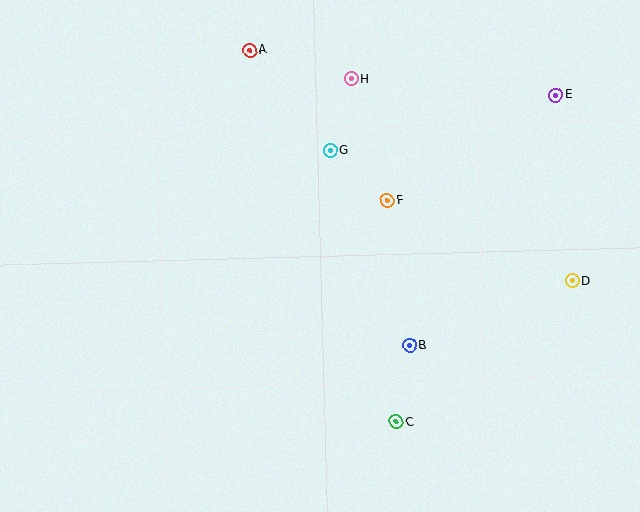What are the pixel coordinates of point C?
Point C is at (396, 422).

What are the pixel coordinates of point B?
Point B is at (410, 345).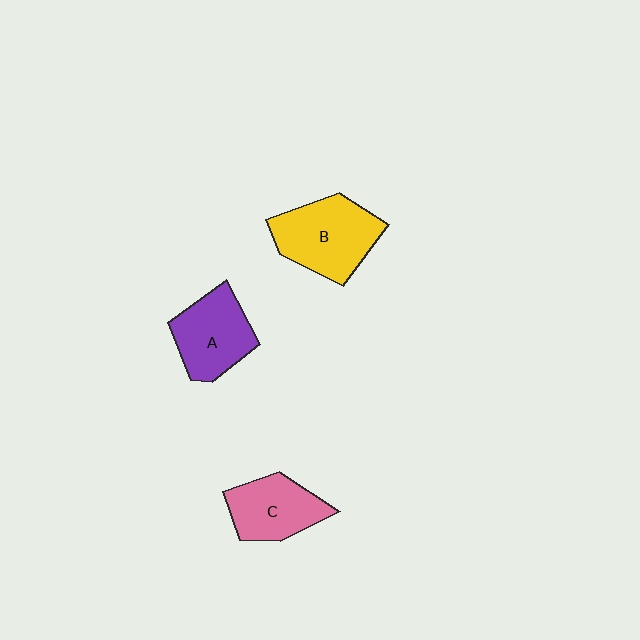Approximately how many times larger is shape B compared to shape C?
Approximately 1.3 times.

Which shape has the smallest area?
Shape C (pink).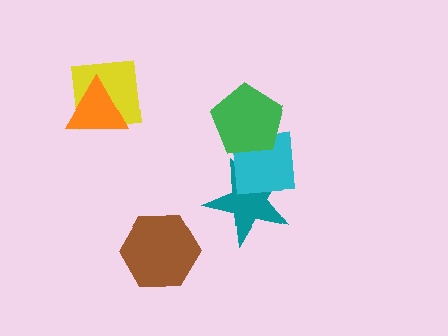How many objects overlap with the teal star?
1 object overlaps with the teal star.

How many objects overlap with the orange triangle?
1 object overlaps with the orange triangle.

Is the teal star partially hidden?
Yes, it is partially covered by another shape.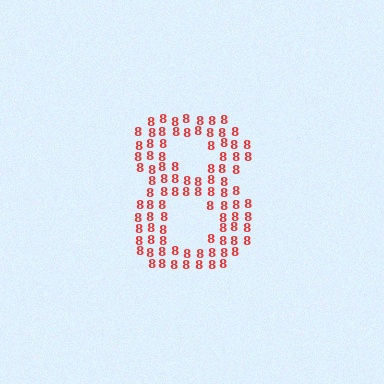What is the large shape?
The large shape is the digit 8.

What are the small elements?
The small elements are digit 8's.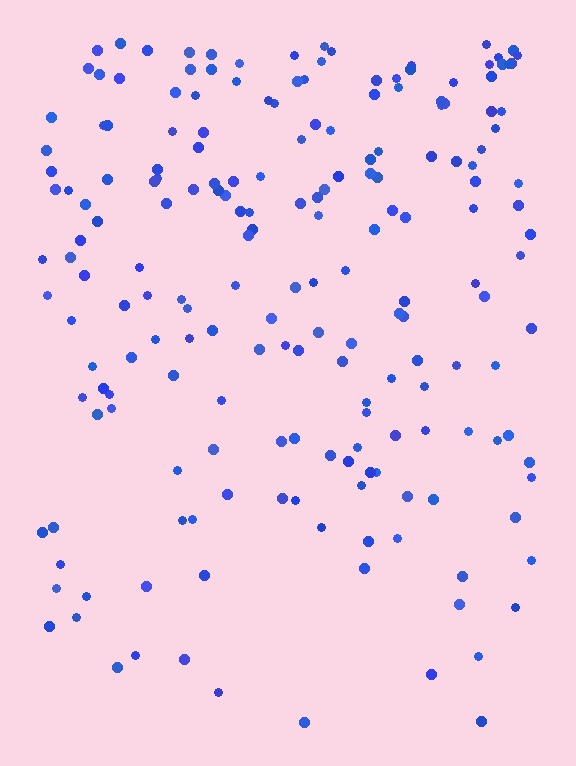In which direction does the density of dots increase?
From bottom to top, with the top side densest.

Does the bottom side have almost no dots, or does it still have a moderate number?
Still a moderate number, just noticeably fewer than the top.